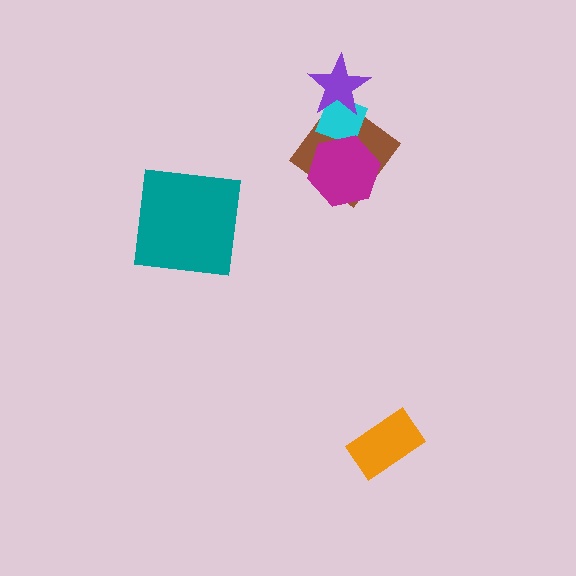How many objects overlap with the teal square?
0 objects overlap with the teal square.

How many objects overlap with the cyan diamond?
3 objects overlap with the cyan diamond.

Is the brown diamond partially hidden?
Yes, it is partially covered by another shape.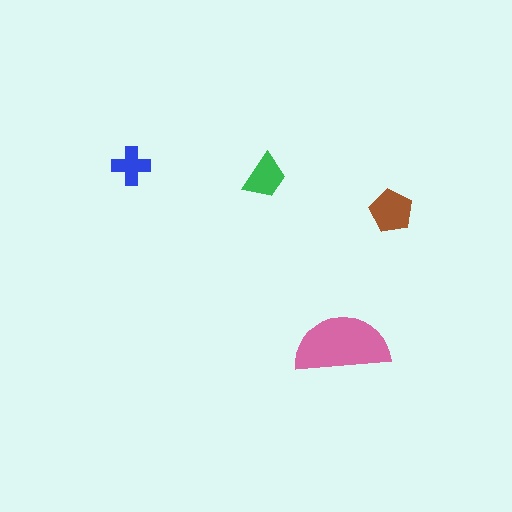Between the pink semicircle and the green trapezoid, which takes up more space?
The pink semicircle.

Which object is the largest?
The pink semicircle.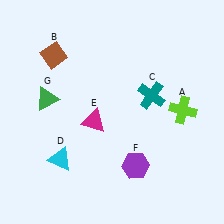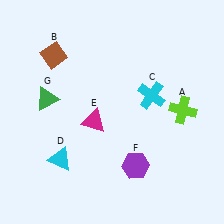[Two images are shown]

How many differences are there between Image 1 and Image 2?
There is 1 difference between the two images.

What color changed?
The cross (C) changed from teal in Image 1 to cyan in Image 2.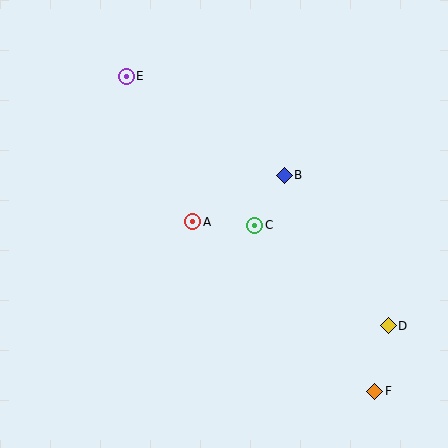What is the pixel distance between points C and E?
The distance between C and E is 197 pixels.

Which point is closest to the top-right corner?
Point B is closest to the top-right corner.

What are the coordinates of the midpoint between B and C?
The midpoint between B and C is at (269, 200).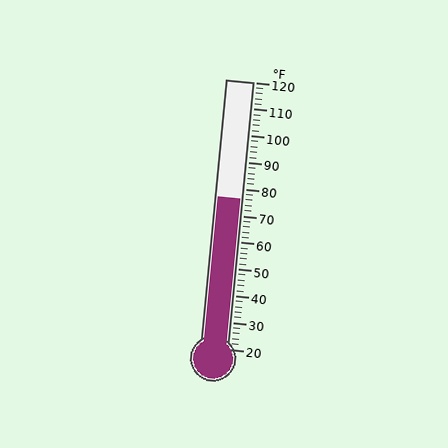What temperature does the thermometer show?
The thermometer shows approximately 76°F.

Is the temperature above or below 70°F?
The temperature is above 70°F.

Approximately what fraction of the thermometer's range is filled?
The thermometer is filled to approximately 55% of its range.